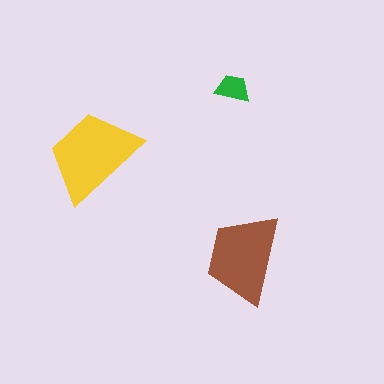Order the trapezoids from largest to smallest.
the yellow one, the brown one, the green one.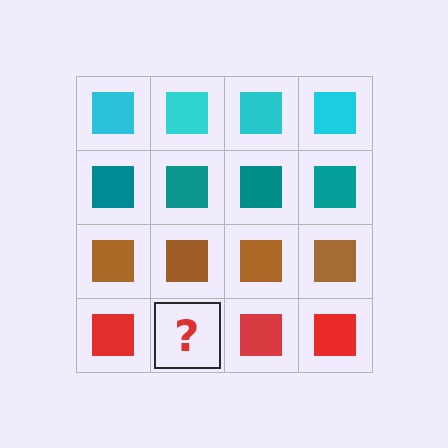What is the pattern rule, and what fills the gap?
The rule is that each row has a consistent color. The gap should be filled with a red square.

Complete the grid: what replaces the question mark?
The question mark should be replaced with a red square.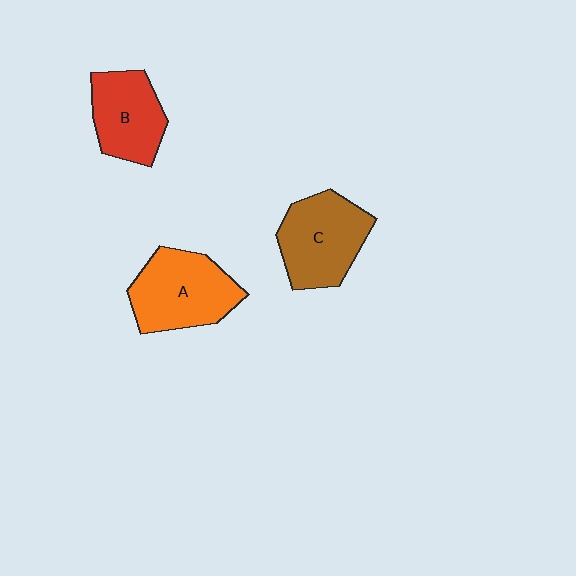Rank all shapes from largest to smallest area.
From largest to smallest: A (orange), C (brown), B (red).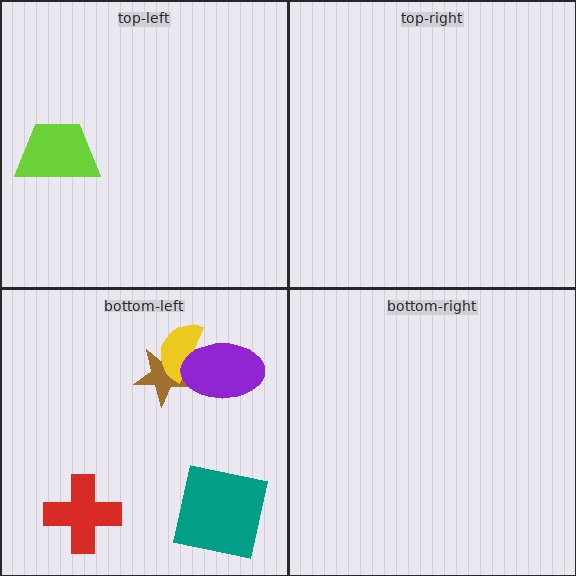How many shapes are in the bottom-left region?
5.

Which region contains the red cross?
The bottom-left region.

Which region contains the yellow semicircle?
The bottom-left region.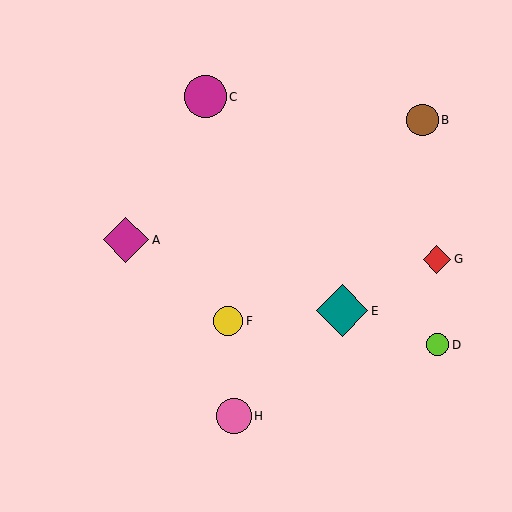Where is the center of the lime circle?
The center of the lime circle is at (437, 345).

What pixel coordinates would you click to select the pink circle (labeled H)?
Click at (234, 416) to select the pink circle H.